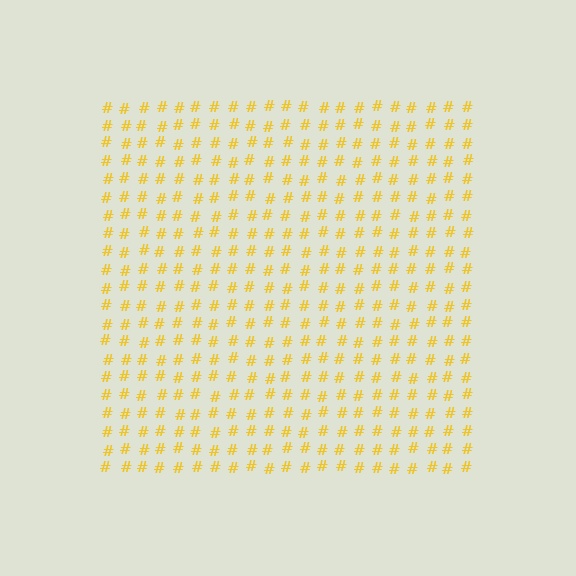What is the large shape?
The large shape is a square.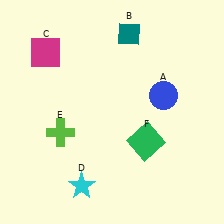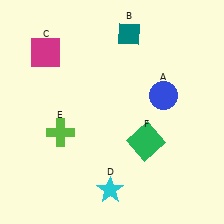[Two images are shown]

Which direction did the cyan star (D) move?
The cyan star (D) moved right.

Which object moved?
The cyan star (D) moved right.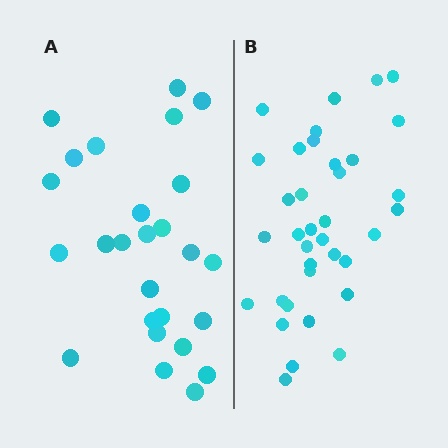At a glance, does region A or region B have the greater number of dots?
Region B (the right region) has more dots.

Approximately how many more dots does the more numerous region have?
Region B has roughly 10 or so more dots than region A.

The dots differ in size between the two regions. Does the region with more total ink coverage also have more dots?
No. Region A has more total ink coverage because its dots are larger, but region B actually contains more individual dots. Total area can be misleading — the number of items is what matters here.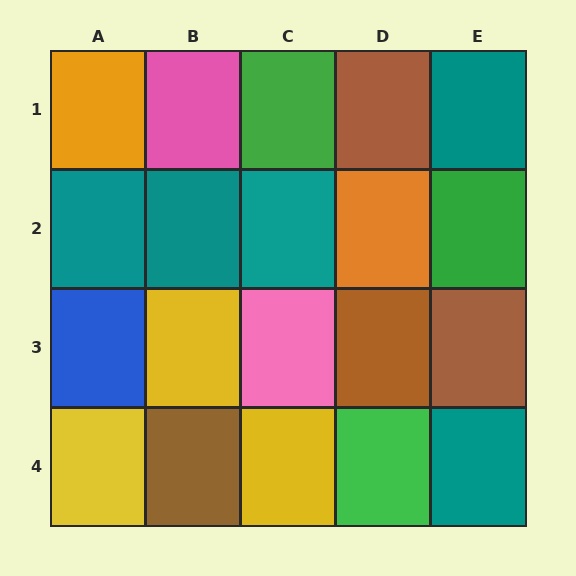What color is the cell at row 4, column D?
Green.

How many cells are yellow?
3 cells are yellow.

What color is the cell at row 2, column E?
Green.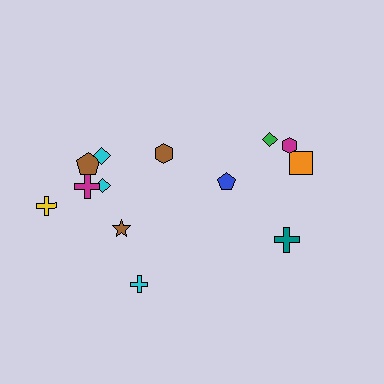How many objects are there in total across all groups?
There are 13 objects.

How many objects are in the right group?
There are 5 objects.